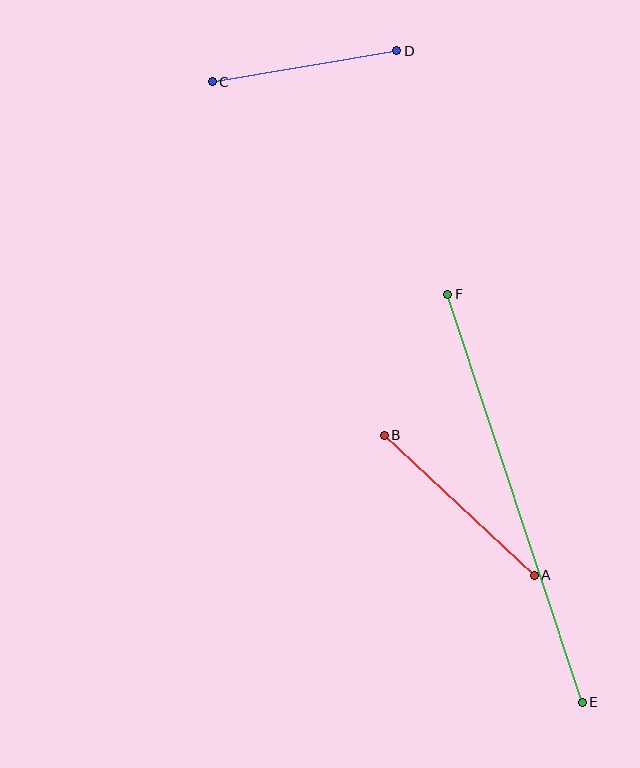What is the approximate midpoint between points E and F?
The midpoint is at approximately (515, 498) pixels.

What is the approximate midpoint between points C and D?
The midpoint is at approximately (305, 66) pixels.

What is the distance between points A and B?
The distance is approximately 205 pixels.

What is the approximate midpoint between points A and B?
The midpoint is at approximately (459, 505) pixels.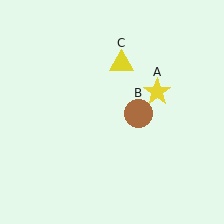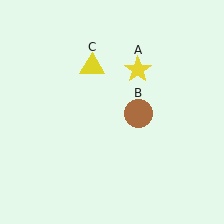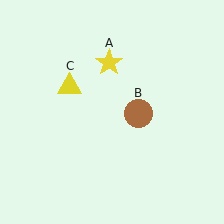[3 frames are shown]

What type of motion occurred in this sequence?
The yellow star (object A), yellow triangle (object C) rotated counterclockwise around the center of the scene.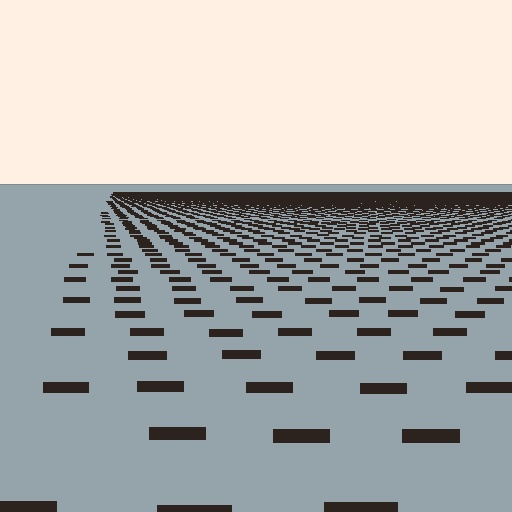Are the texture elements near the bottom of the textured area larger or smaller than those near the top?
Larger. Near the bottom, elements are closer to the viewer and appear at a bigger on-screen size.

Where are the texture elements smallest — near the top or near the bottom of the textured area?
Near the top.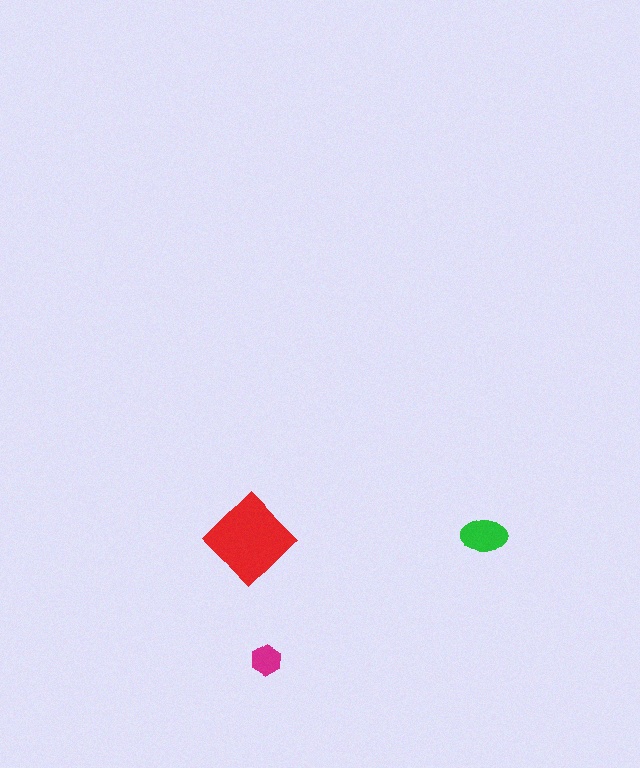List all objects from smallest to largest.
The magenta hexagon, the green ellipse, the red diamond.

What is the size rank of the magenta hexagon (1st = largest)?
3rd.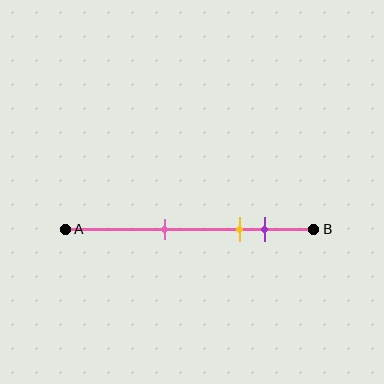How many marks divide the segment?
There are 3 marks dividing the segment.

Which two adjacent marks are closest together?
The yellow and purple marks are the closest adjacent pair.